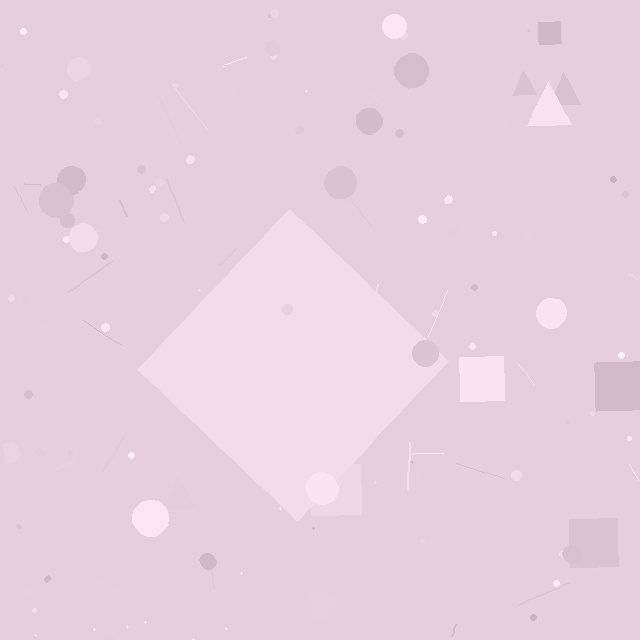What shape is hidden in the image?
A diamond is hidden in the image.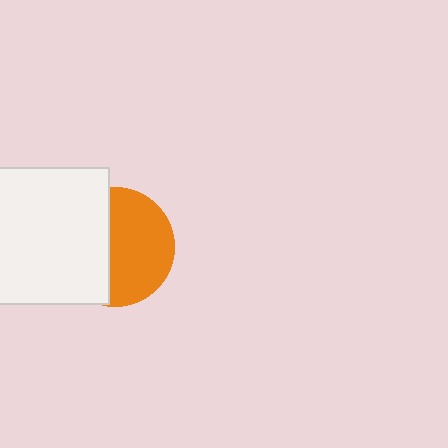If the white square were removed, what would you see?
You would see the complete orange circle.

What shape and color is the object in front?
The object in front is a white square.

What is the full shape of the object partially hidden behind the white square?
The partially hidden object is an orange circle.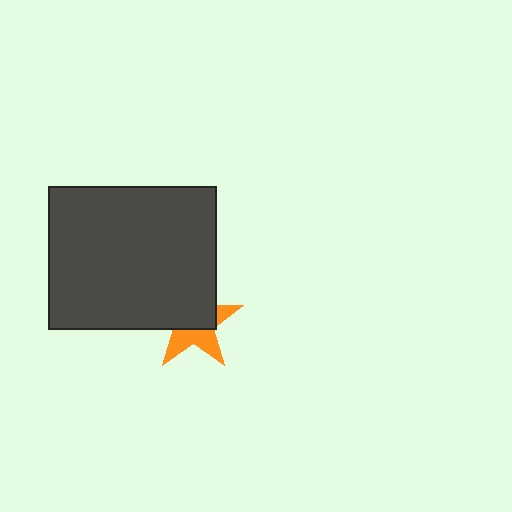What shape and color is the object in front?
The object in front is a dark gray rectangle.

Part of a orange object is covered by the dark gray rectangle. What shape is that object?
It is a star.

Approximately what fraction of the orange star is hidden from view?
Roughly 56% of the orange star is hidden behind the dark gray rectangle.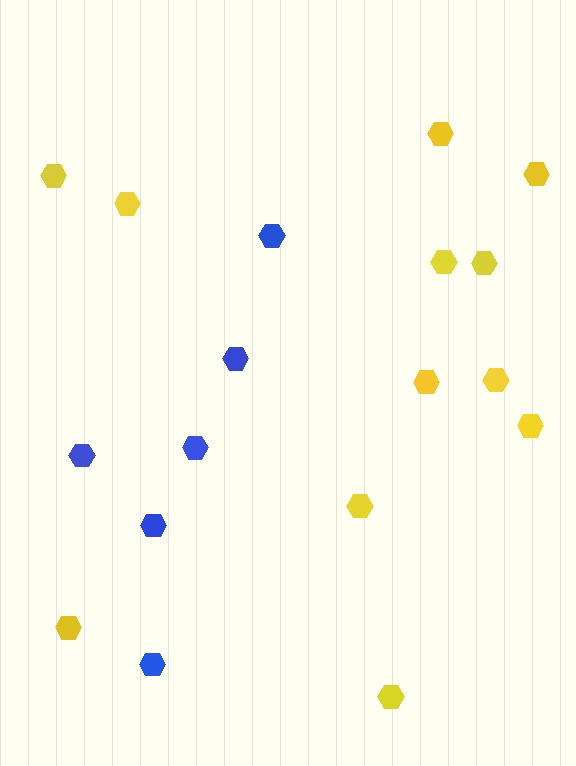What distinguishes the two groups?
There are 2 groups: one group of blue hexagons (6) and one group of yellow hexagons (12).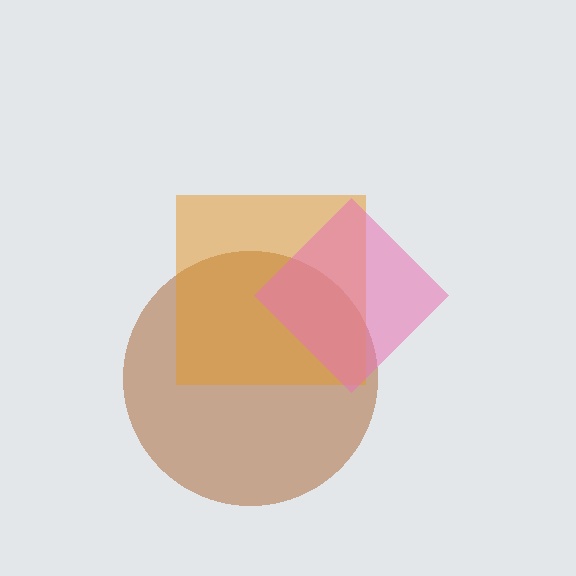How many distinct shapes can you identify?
There are 3 distinct shapes: a brown circle, an orange square, a pink diamond.